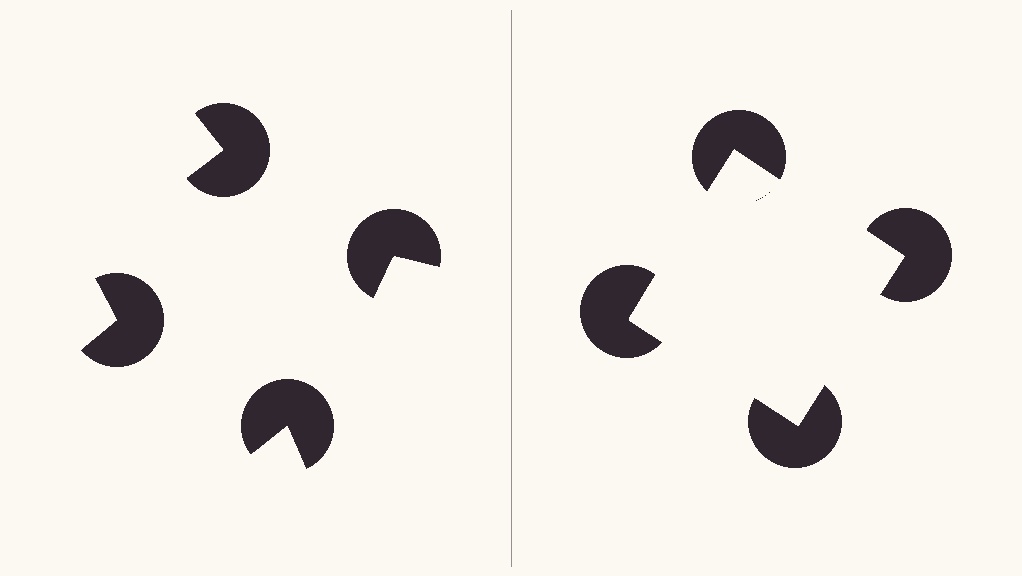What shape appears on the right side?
An illusory square.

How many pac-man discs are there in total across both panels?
8 — 4 on each side.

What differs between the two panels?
The pac-man discs are positioned identically on both sides; only the wedge orientations differ. On the right they align to a square; on the left they are misaligned.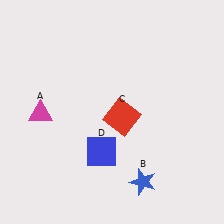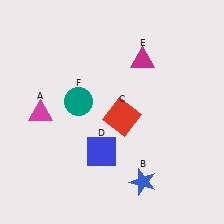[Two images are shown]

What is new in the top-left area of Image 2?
A teal circle (F) was added in the top-left area of Image 2.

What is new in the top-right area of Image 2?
A magenta triangle (E) was added in the top-right area of Image 2.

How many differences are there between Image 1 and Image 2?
There are 2 differences between the two images.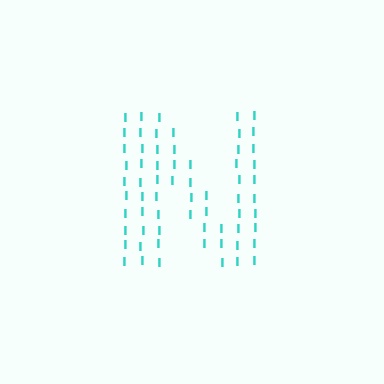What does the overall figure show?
The overall figure shows the letter N.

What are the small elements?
The small elements are letter I's.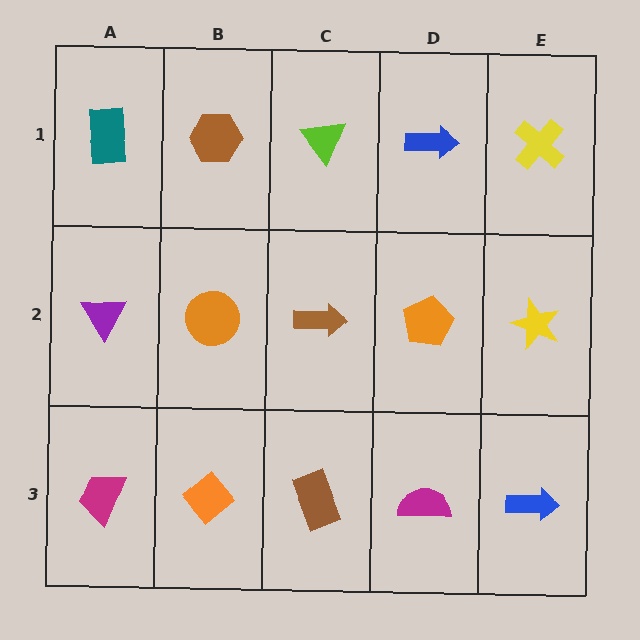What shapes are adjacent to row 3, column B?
An orange circle (row 2, column B), a magenta trapezoid (row 3, column A), a brown rectangle (row 3, column C).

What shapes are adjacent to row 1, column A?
A purple triangle (row 2, column A), a brown hexagon (row 1, column B).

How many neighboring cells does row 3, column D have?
3.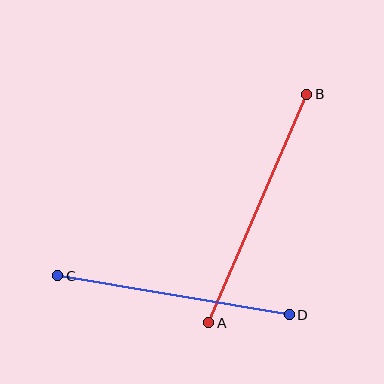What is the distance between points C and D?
The distance is approximately 235 pixels.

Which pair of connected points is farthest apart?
Points A and B are farthest apart.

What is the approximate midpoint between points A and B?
The midpoint is at approximately (258, 208) pixels.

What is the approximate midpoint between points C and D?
The midpoint is at approximately (173, 295) pixels.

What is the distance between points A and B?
The distance is approximately 249 pixels.